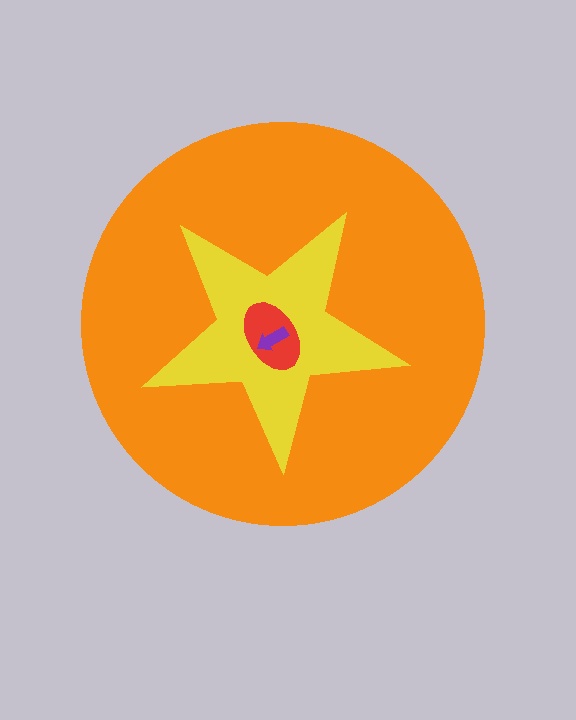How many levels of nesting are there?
4.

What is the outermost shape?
The orange circle.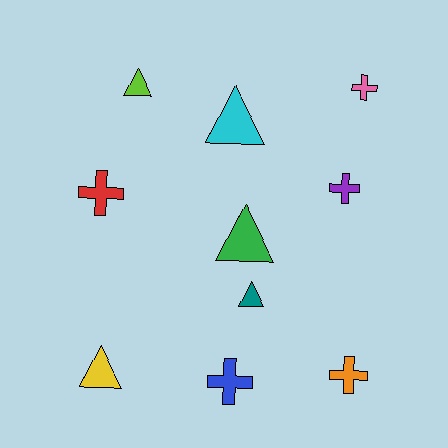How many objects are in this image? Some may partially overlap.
There are 10 objects.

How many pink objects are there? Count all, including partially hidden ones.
There is 1 pink object.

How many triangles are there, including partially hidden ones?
There are 5 triangles.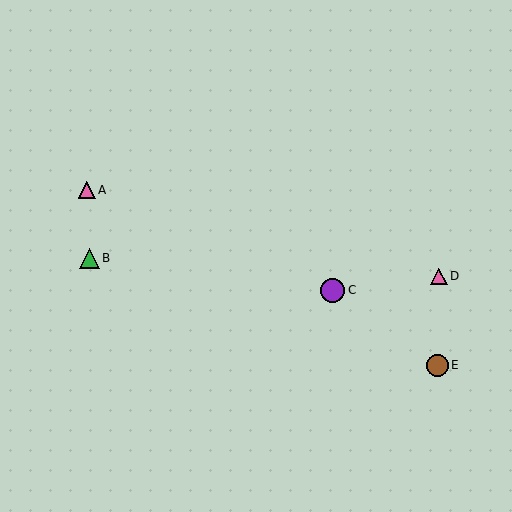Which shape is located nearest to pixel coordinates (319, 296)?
The purple circle (labeled C) at (332, 290) is nearest to that location.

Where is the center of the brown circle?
The center of the brown circle is at (437, 365).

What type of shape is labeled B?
Shape B is a green triangle.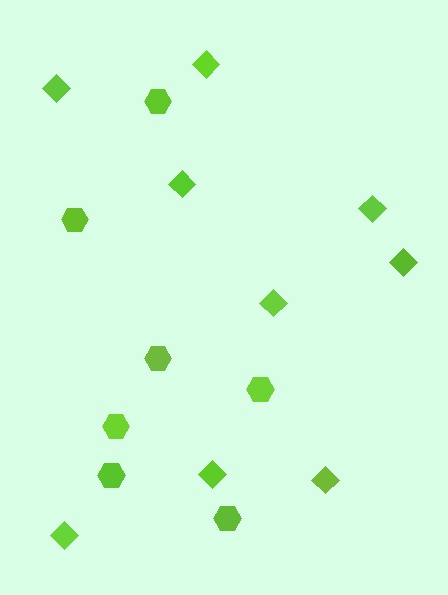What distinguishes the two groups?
There are 2 groups: one group of diamonds (9) and one group of hexagons (7).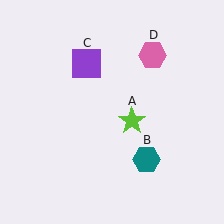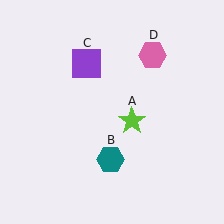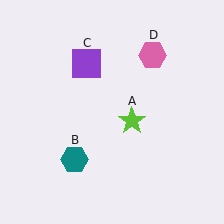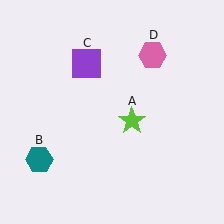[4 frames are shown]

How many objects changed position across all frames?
1 object changed position: teal hexagon (object B).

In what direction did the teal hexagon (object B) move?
The teal hexagon (object B) moved left.